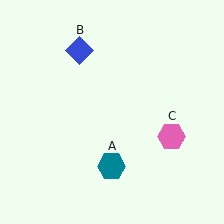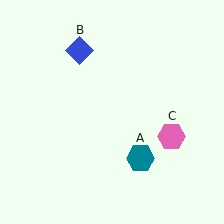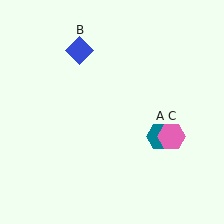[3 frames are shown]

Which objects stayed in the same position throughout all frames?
Blue diamond (object B) and pink hexagon (object C) remained stationary.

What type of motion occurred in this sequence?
The teal hexagon (object A) rotated counterclockwise around the center of the scene.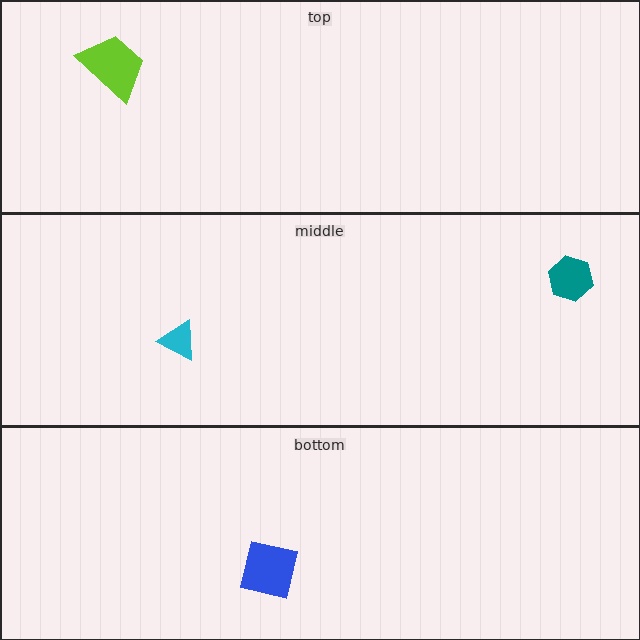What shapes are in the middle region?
The cyan triangle, the teal hexagon.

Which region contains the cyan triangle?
The middle region.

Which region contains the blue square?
The bottom region.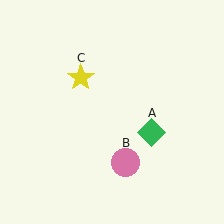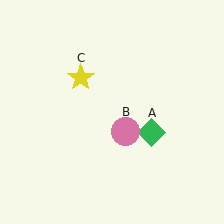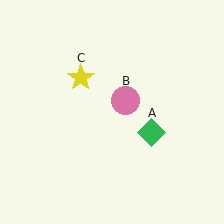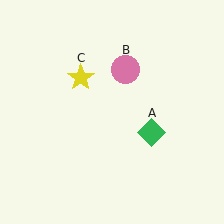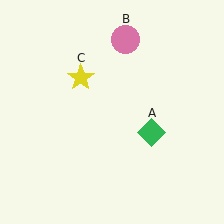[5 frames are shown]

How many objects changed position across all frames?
1 object changed position: pink circle (object B).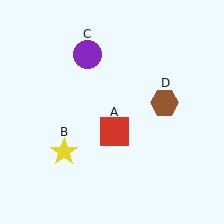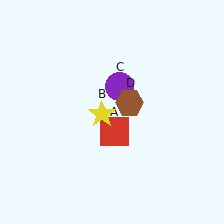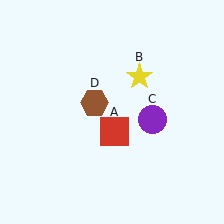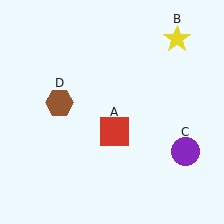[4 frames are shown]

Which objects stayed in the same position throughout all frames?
Red square (object A) remained stationary.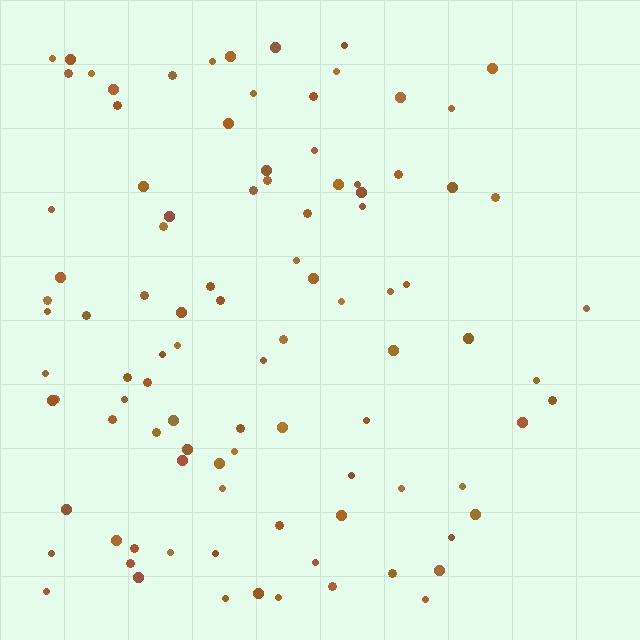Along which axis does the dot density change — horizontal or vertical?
Horizontal.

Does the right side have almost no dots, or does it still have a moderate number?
Still a moderate number, just noticeably fewer than the left.